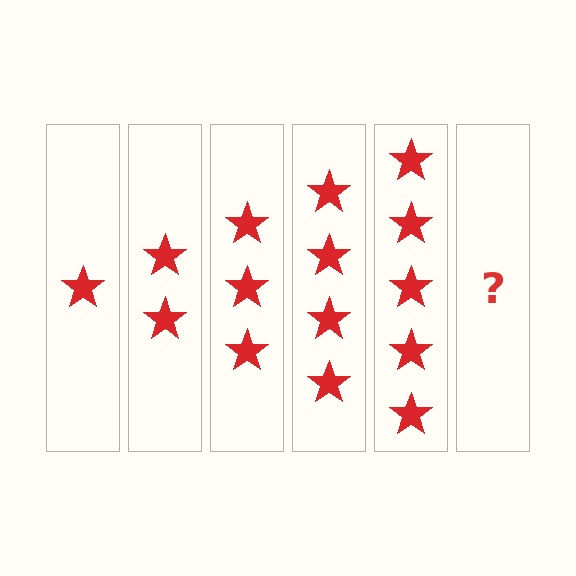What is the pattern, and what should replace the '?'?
The pattern is that each step adds one more star. The '?' should be 6 stars.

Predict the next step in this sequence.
The next step is 6 stars.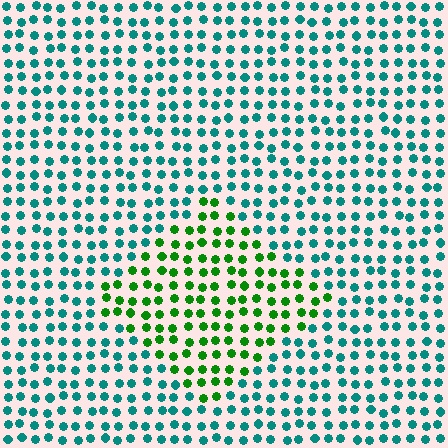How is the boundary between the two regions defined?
The boundary is defined purely by a slight shift in hue (about 54 degrees). Spacing, size, and orientation are identical on both sides.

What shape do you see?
I see a diamond.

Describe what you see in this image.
The image is filled with small teal elements in a uniform arrangement. A diamond-shaped region is visible where the elements are tinted to a slightly different hue, forming a subtle color boundary.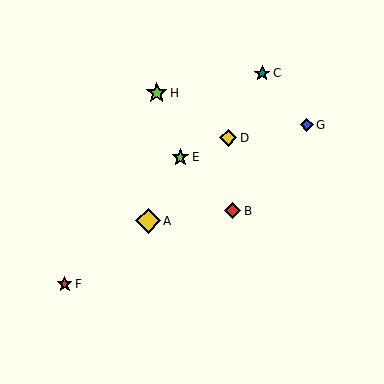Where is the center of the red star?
The center of the red star is at (65, 284).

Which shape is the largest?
The yellow diamond (labeled A) is the largest.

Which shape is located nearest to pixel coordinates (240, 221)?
The red diamond (labeled B) at (233, 211) is nearest to that location.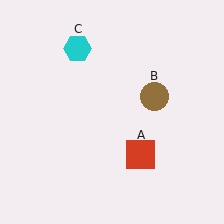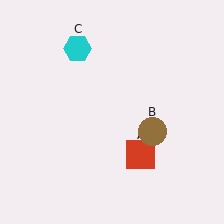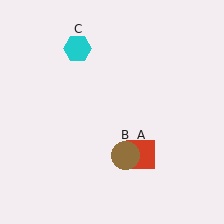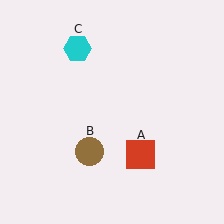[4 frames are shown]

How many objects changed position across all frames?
1 object changed position: brown circle (object B).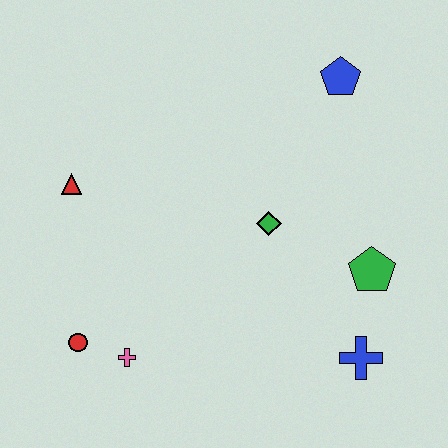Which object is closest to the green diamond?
The green pentagon is closest to the green diamond.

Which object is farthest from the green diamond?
The red circle is farthest from the green diamond.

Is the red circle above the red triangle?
No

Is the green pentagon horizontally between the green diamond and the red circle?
No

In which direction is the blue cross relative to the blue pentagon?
The blue cross is below the blue pentagon.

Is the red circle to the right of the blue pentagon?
No